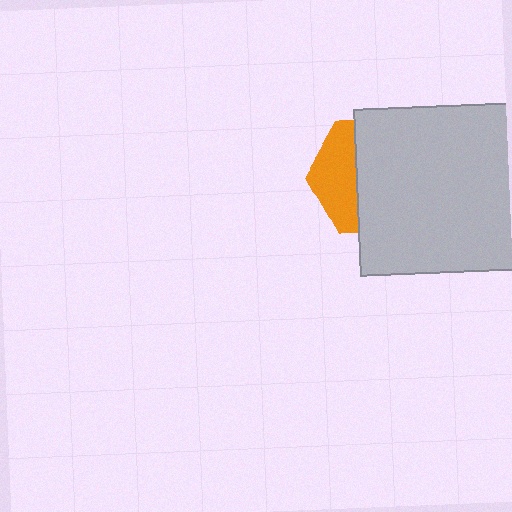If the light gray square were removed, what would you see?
You would see the complete orange hexagon.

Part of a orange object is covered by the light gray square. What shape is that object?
It is a hexagon.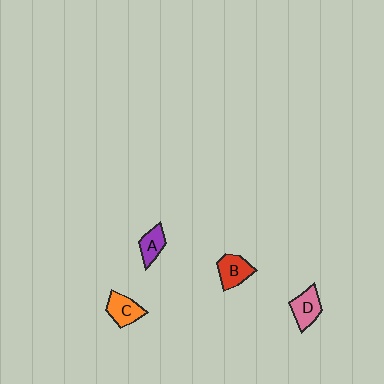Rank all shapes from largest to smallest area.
From largest to smallest: B (red), D (pink), C (orange), A (purple).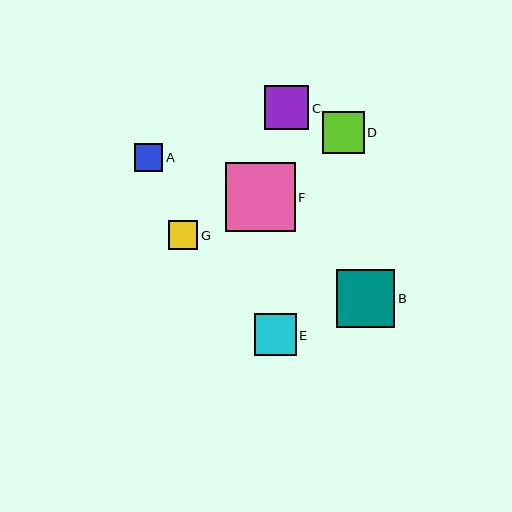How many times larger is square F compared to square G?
Square F is approximately 2.4 times the size of square G.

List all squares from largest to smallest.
From largest to smallest: F, B, C, E, D, G, A.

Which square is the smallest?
Square A is the smallest with a size of approximately 28 pixels.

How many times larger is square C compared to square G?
Square C is approximately 1.5 times the size of square G.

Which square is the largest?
Square F is the largest with a size of approximately 69 pixels.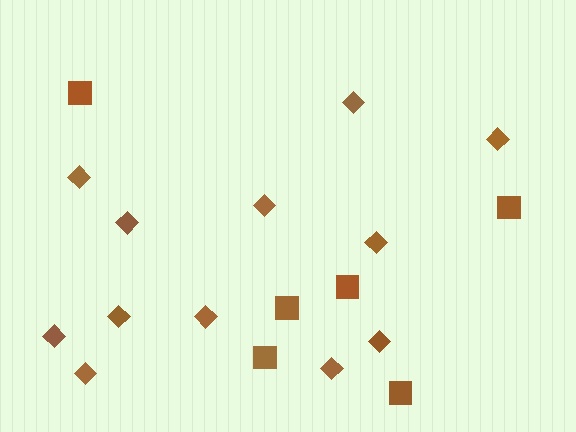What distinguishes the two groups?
There are 2 groups: one group of squares (6) and one group of diamonds (12).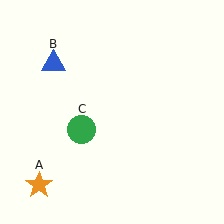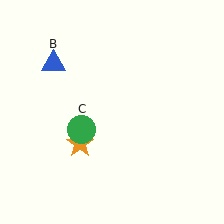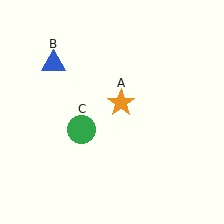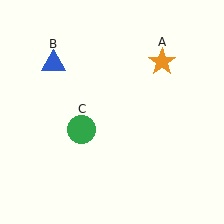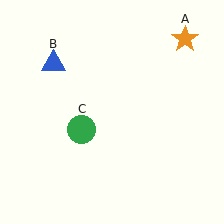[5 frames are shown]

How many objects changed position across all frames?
1 object changed position: orange star (object A).